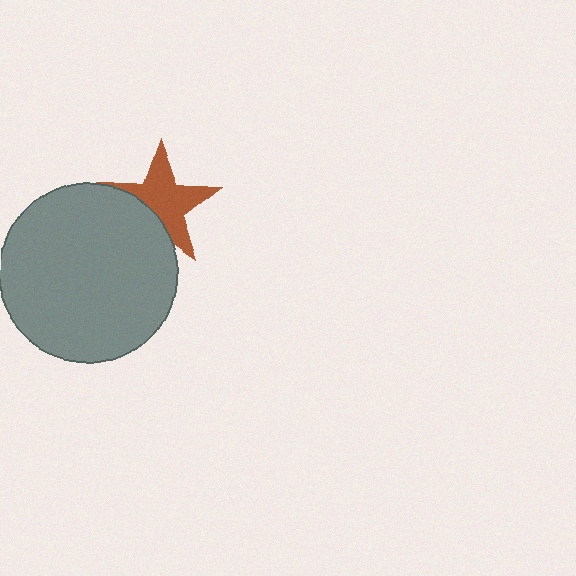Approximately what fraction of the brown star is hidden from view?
Roughly 32% of the brown star is hidden behind the gray circle.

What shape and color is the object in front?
The object in front is a gray circle.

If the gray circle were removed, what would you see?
You would see the complete brown star.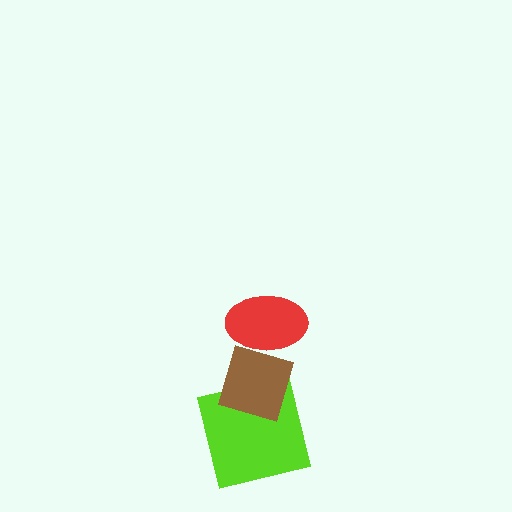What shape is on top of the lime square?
The brown diamond is on top of the lime square.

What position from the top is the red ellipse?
The red ellipse is 1st from the top.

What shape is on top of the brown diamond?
The red ellipse is on top of the brown diamond.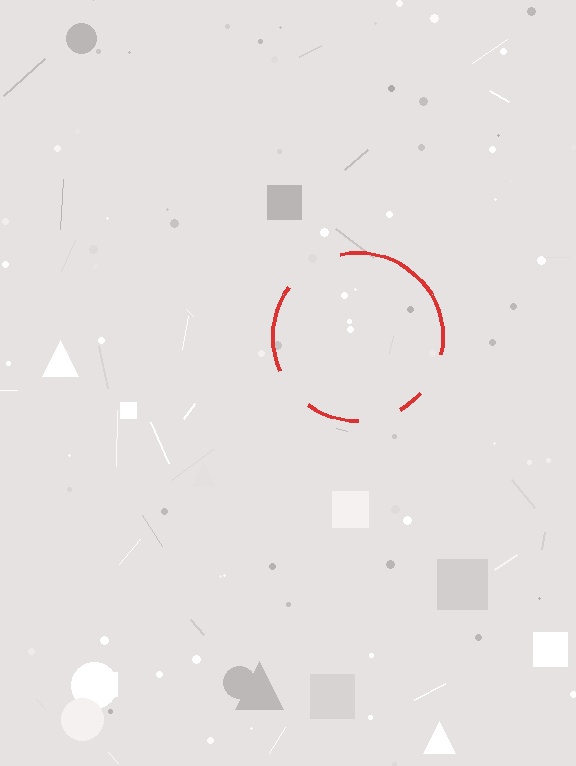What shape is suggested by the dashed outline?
The dashed outline suggests a circle.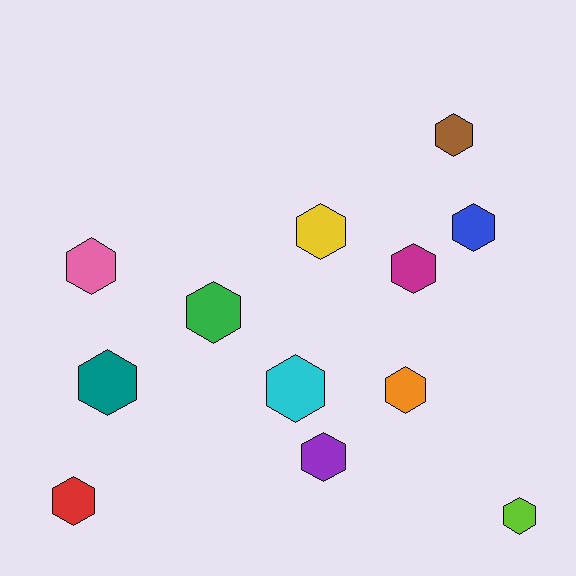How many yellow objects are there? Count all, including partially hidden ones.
There is 1 yellow object.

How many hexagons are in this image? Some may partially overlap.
There are 12 hexagons.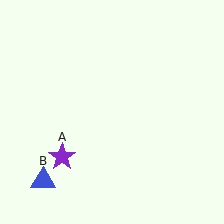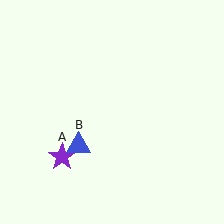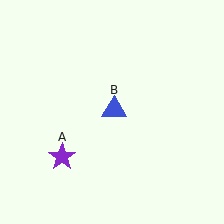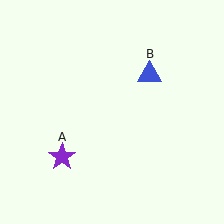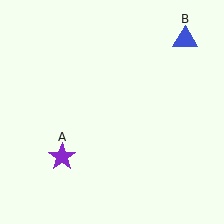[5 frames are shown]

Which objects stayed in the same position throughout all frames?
Purple star (object A) remained stationary.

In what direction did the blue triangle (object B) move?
The blue triangle (object B) moved up and to the right.